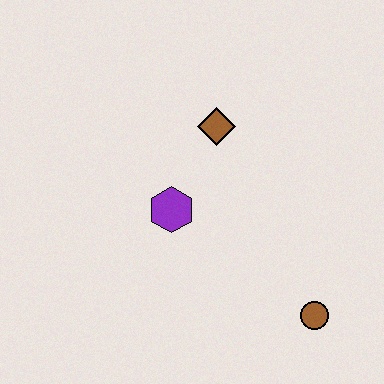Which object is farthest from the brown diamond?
The brown circle is farthest from the brown diamond.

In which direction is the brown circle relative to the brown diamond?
The brown circle is below the brown diamond.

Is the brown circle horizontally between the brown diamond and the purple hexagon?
No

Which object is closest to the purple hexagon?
The brown diamond is closest to the purple hexagon.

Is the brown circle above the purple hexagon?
No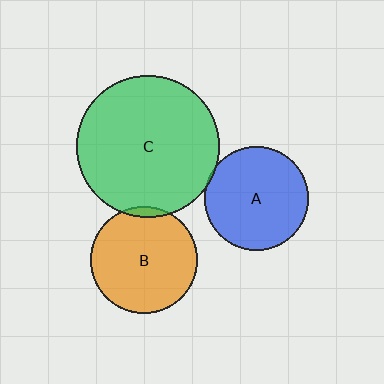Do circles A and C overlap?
Yes.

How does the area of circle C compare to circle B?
Approximately 1.8 times.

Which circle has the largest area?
Circle C (green).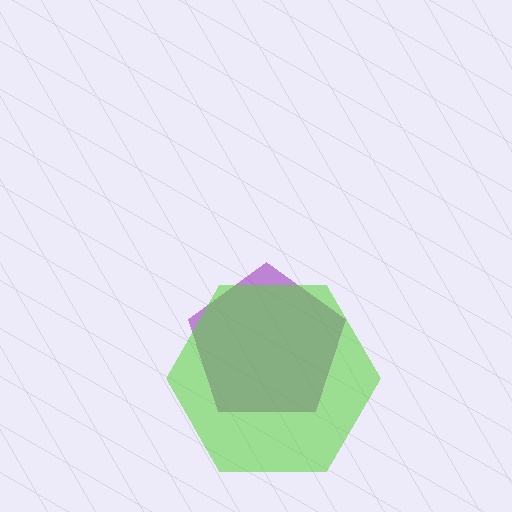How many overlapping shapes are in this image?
There are 2 overlapping shapes in the image.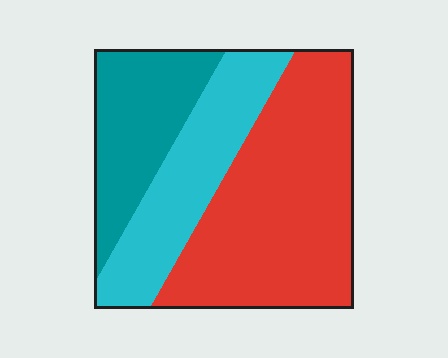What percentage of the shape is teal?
Teal takes up about one quarter (1/4) of the shape.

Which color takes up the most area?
Red, at roughly 50%.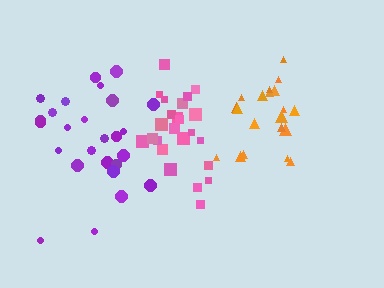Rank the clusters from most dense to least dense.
pink, orange, purple.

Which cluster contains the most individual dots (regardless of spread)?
Purple (26).